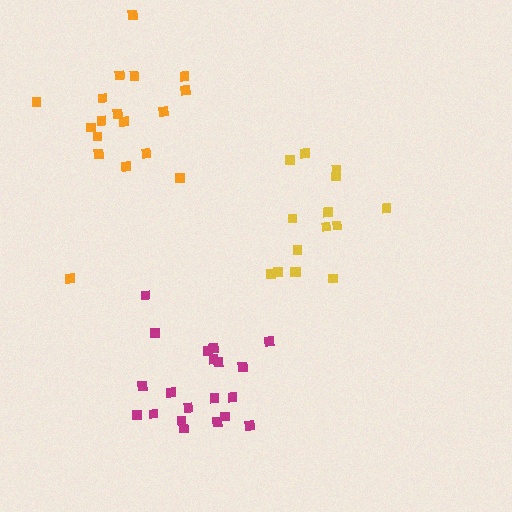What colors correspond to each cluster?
The clusters are colored: yellow, magenta, orange.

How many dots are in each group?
Group 1: 15 dots, Group 2: 20 dots, Group 3: 18 dots (53 total).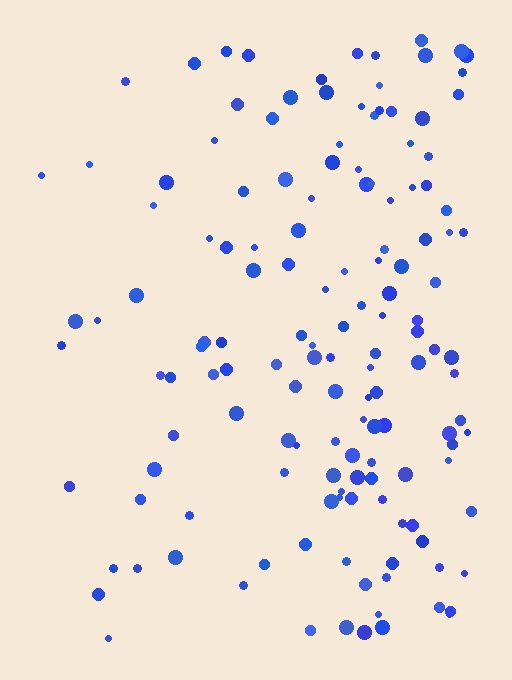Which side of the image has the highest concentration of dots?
The right.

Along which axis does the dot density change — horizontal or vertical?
Horizontal.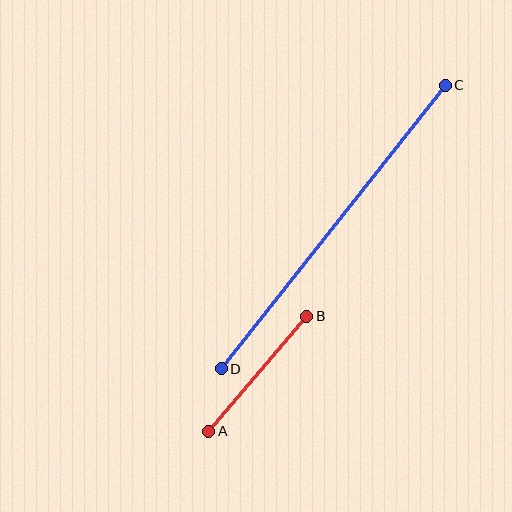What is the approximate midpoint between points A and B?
The midpoint is at approximately (258, 374) pixels.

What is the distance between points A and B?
The distance is approximately 151 pixels.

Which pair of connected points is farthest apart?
Points C and D are farthest apart.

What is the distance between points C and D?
The distance is approximately 361 pixels.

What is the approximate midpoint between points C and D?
The midpoint is at approximately (333, 227) pixels.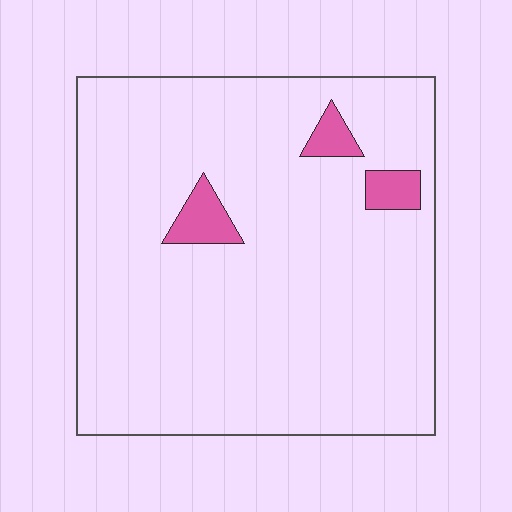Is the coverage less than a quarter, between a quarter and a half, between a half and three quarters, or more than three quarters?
Less than a quarter.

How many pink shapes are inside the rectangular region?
3.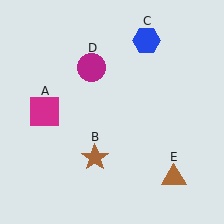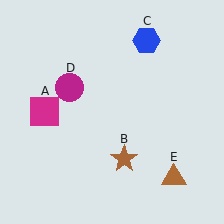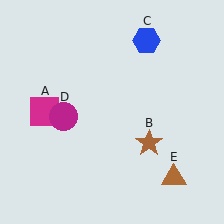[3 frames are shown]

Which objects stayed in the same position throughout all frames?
Magenta square (object A) and blue hexagon (object C) and brown triangle (object E) remained stationary.